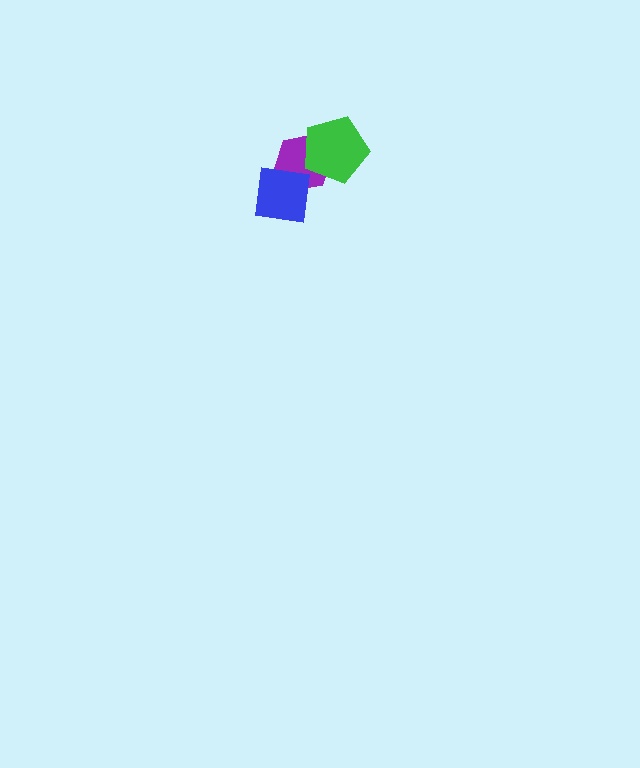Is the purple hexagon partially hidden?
Yes, it is partially covered by another shape.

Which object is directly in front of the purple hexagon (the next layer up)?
The blue square is directly in front of the purple hexagon.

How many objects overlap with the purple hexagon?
2 objects overlap with the purple hexagon.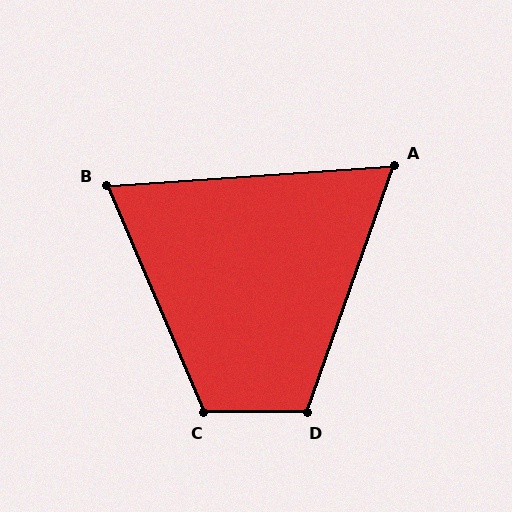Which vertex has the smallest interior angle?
A, at approximately 67 degrees.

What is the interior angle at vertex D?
Approximately 109 degrees (obtuse).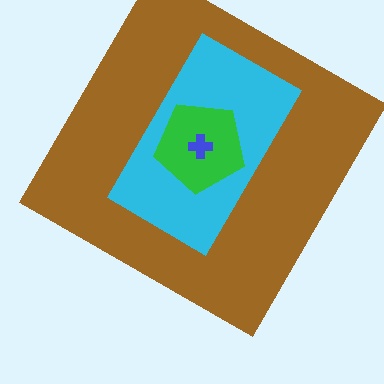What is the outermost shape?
The brown diamond.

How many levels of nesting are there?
4.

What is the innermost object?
The blue cross.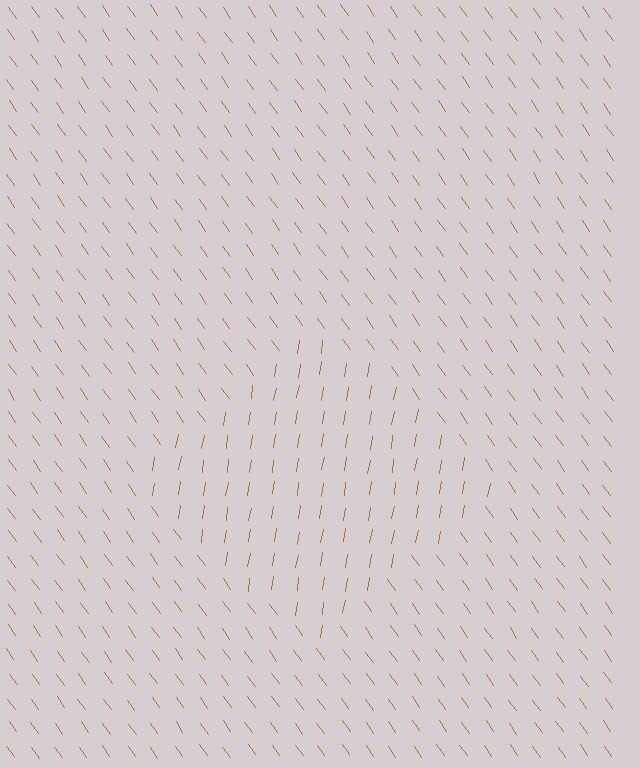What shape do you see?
I see a diamond.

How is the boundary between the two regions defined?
The boundary is defined purely by a change in line orientation (approximately 45 degrees difference). All lines are the same color and thickness.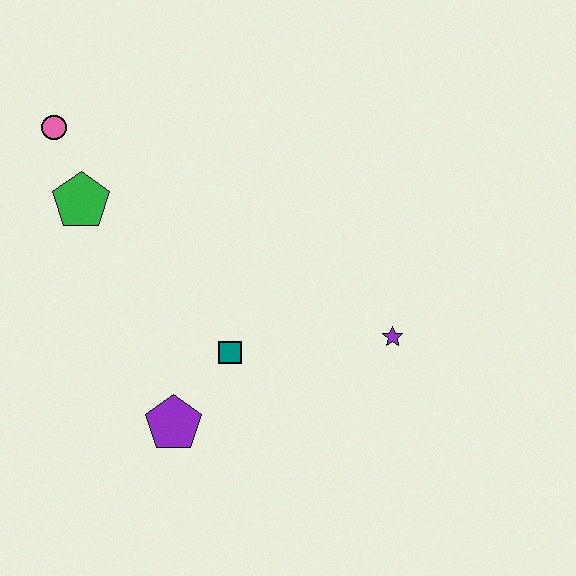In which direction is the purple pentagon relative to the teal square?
The purple pentagon is below the teal square.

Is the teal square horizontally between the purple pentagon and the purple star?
Yes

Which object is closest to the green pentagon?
The pink circle is closest to the green pentagon.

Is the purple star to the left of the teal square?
No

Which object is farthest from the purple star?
The pink circle is farthest from the purple star.